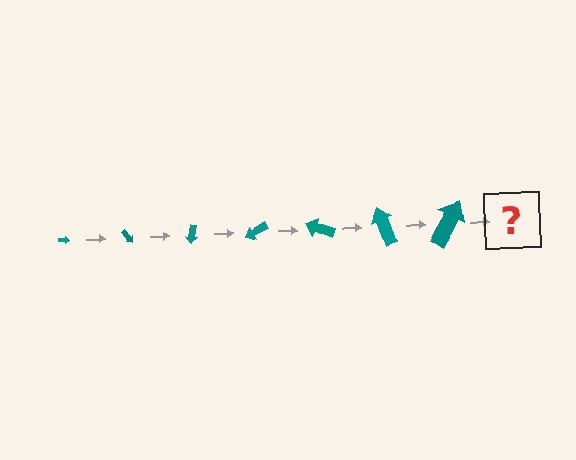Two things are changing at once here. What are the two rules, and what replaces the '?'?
The two rules are that the arrow grows larger each step and it rotates 50 degrees each step. The '?' should be an arrow, larger than the previous one and rotated 350 degrees from the start.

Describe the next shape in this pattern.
It should be an arrow, larger than the previous one and rotated 350 degrees from the start.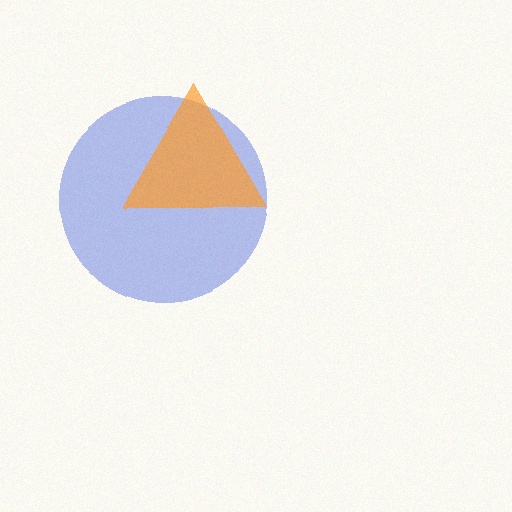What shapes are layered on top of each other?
The layered shapes are: a blue circle, an orange triangle.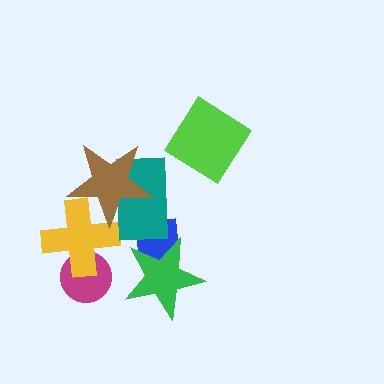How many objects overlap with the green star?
1 object overlaps with the green star.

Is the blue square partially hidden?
Yes, it is partially covered by another shape.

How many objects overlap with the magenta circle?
1 object overlaps with the magenta circle.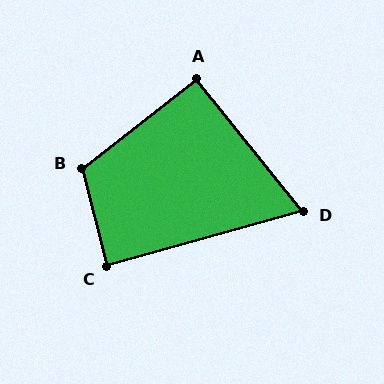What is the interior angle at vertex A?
Approximately 91 degrees (approximately right).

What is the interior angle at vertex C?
Approximately 89 degrees (approximately right).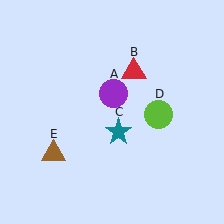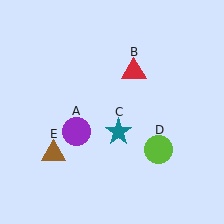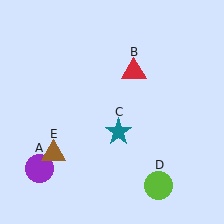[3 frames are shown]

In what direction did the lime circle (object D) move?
The lime circle (object D) moved down.